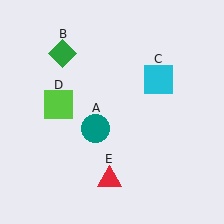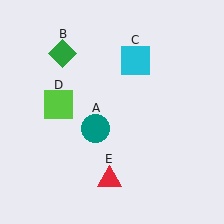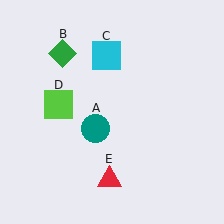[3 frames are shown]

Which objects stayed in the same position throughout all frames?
Teal circle (object A) and green diamond (object B) and lime square (object D) and red triangle (object E) remained stationary.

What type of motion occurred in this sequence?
The cyan square (object C) rotated counterclockwise around the center of the scene.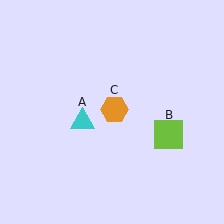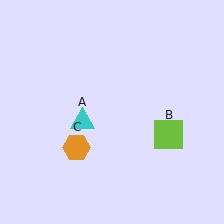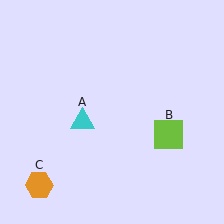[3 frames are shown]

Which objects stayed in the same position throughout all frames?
Cyan triangle (object A) and lime square (object B) remained stationary.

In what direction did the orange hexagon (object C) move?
The orange hexagon (object C) moved down and to the left.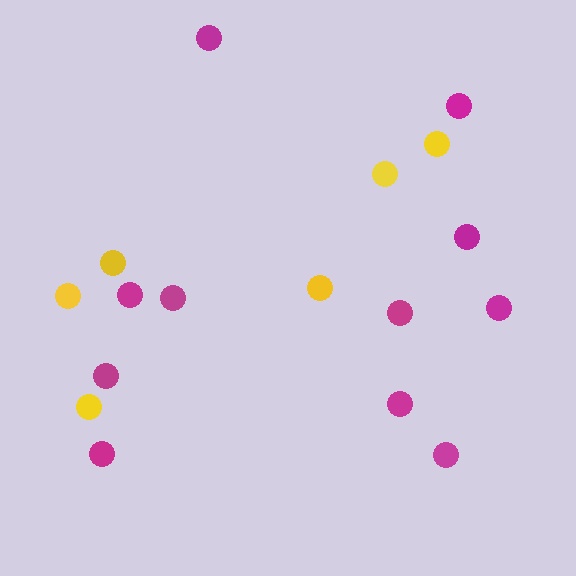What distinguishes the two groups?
There are 2 groups: one group of magenta circles (11) and one group of yellow circles (6).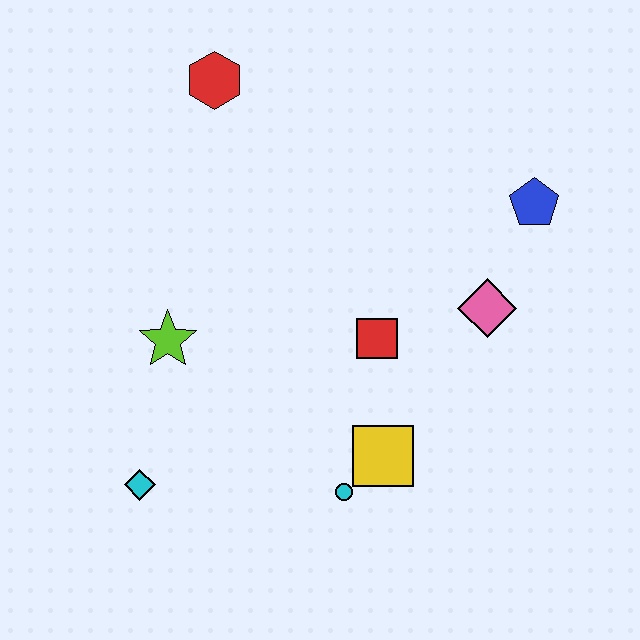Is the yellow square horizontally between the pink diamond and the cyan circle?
Yes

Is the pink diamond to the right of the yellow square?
Yes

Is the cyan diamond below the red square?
Yes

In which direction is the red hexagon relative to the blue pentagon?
The red hexagon is to the left of the blue pentagon.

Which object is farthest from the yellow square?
The red hexagon is farthest from the yellow square.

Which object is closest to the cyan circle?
The yellow square is closest to the cyan circle.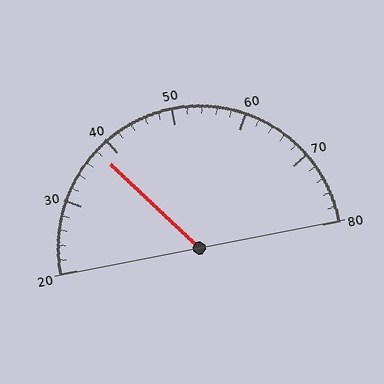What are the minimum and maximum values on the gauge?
The gauge ranges from 20 to 80.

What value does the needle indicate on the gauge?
The needle indicates approximately 38.